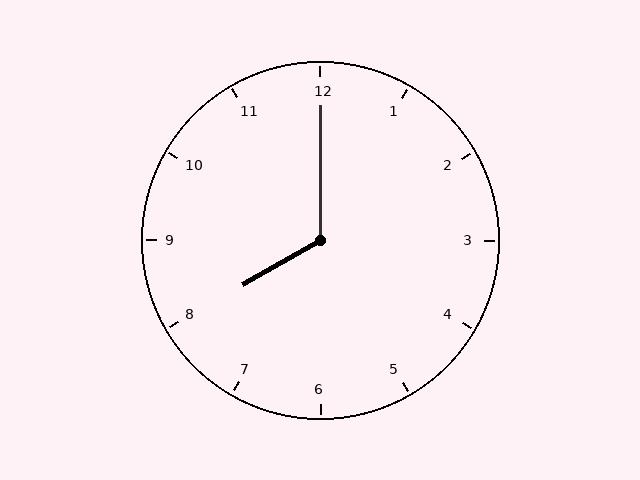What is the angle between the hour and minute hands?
Approximately 120 degrees.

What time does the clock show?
8:00.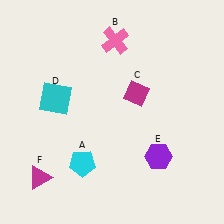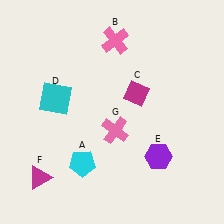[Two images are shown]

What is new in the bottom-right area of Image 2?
A pink cross (G) was added in the bottom-right area of Image 2.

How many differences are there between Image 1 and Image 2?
There is 1 difference between the two images.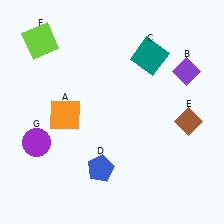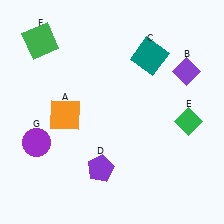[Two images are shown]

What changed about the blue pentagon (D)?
In Image 1, D is blue. In Image 2, it changed to purple.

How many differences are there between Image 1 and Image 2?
There are 3 differences between the two images.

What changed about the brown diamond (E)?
In Image 1, E is brown. In Image 2, it changed to green.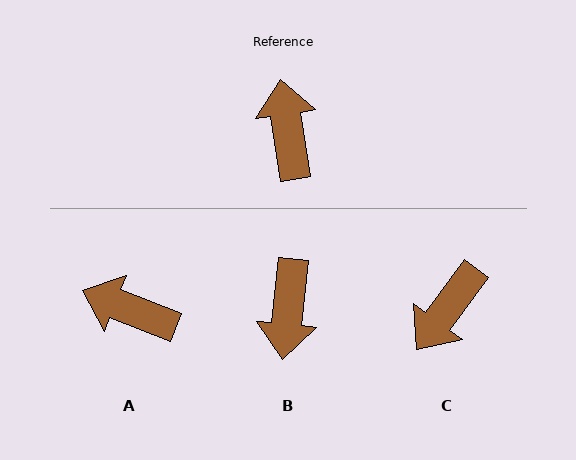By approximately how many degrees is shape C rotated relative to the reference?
Approximately 135 degrees counter-clockwise.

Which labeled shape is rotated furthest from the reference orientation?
B, about 166 degrees away.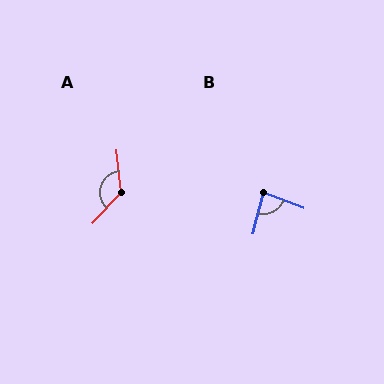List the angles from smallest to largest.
B (83°), A (132°).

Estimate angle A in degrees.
Approximately 132 degrees.